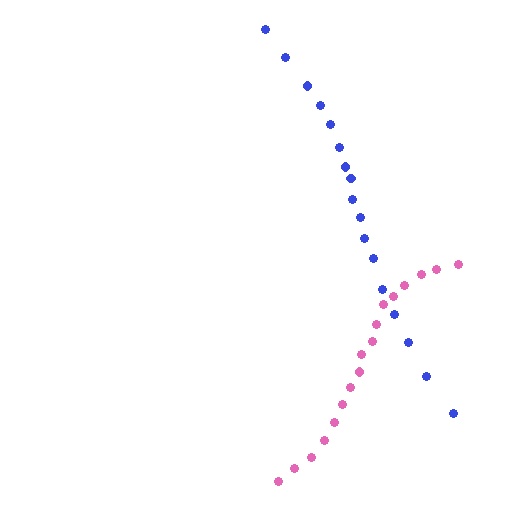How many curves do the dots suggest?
There are 2 distinct paths.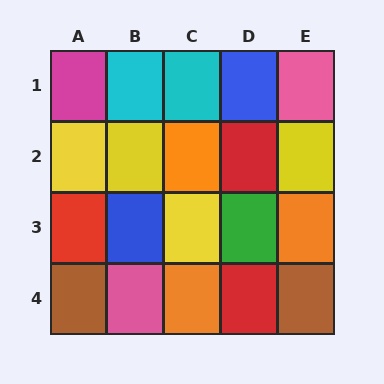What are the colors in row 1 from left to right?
Magenta, cyan, cyan, blue, pink.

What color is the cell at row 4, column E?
Brown.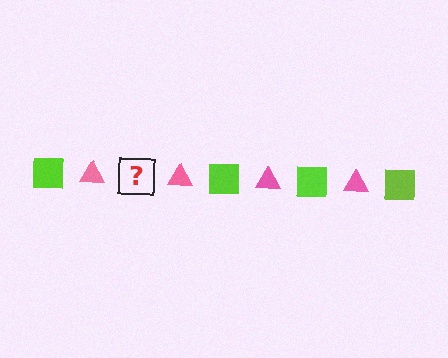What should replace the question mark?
The question mark should be replaced with a lime square.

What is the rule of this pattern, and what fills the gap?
The rule is that the pattern alternates between lime square and pink triangle. The gap should be filled with a lime square.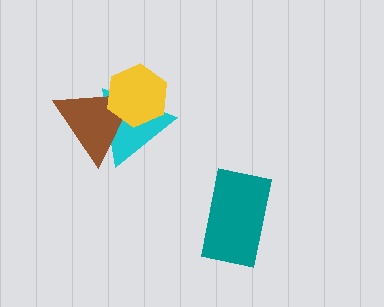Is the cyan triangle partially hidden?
Yes, it is partially covered by another shape.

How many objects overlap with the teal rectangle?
0 objects overlap with the teal rectangle.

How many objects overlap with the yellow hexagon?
2 objects overlap with the yellow hexagon.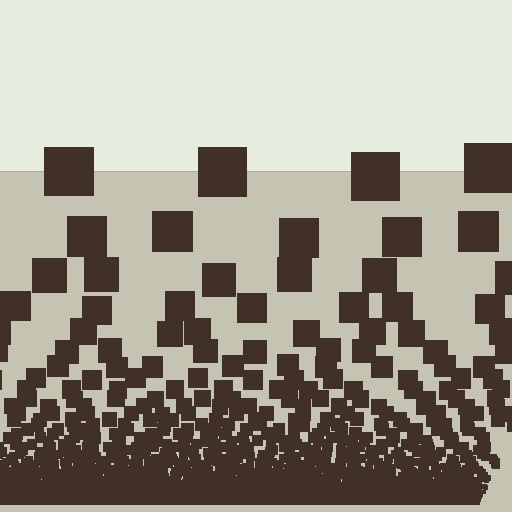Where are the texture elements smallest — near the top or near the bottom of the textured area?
Near the bottom.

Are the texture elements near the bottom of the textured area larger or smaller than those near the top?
Smaller. The gradient is inverted — elements near the bottom are smaller and denser.